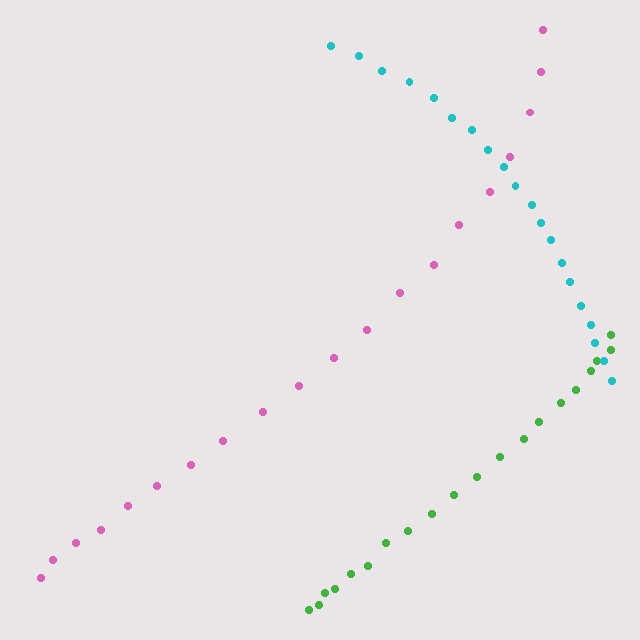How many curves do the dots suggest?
There are 3 distinct paths.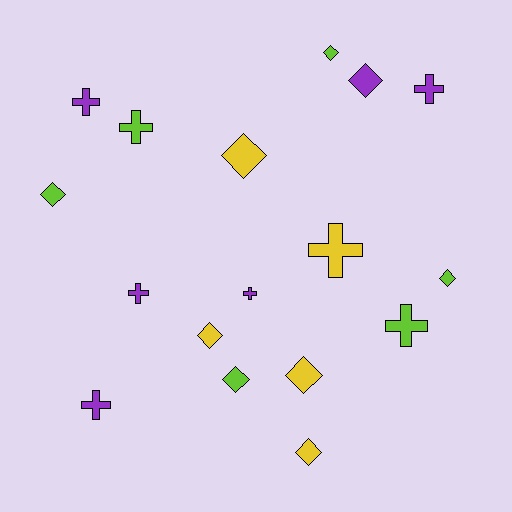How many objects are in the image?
There are 17 objects.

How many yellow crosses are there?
There is 1 yellow cross.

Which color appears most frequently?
Purple, with 6 objects.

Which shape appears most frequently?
Diamond, with 9 objects.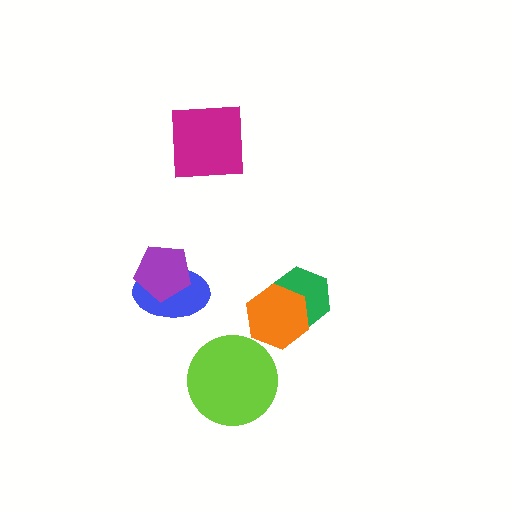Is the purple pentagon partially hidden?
No, no other shape covers it.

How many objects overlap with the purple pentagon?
1 object overlaps with the purple pentagon.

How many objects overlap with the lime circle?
0 objects overlap with the lime circle.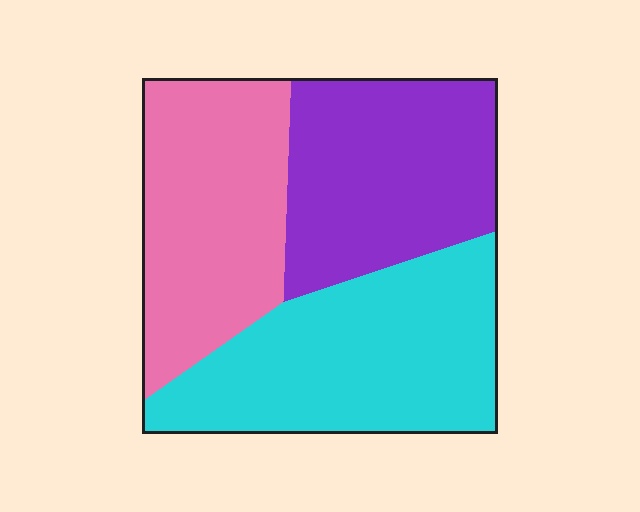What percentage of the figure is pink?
Pink covers 31% of the figure.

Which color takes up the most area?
Cyan, at roughly 40%.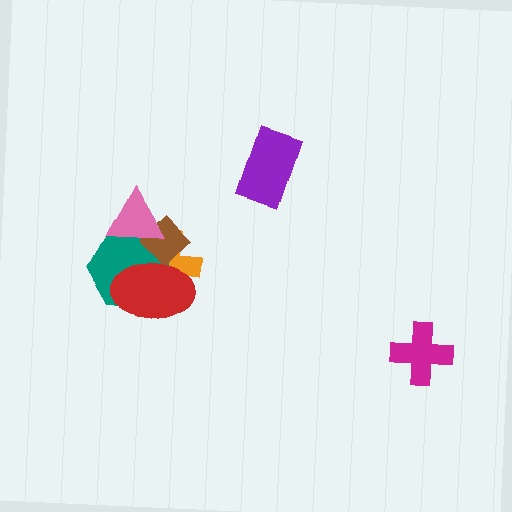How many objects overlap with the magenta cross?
0 objects overlap with the magenta cross.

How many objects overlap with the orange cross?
4 objects overlap with the orange cross.